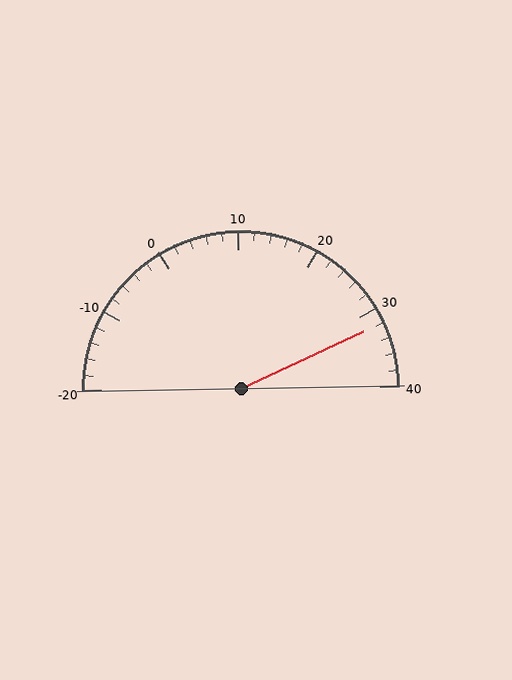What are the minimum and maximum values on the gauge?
The gauge ranges from -20 to 40.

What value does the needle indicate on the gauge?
The needle indicates approximately 32.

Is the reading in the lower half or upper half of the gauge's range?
The reading is in the upper half of the range (-20 to 40).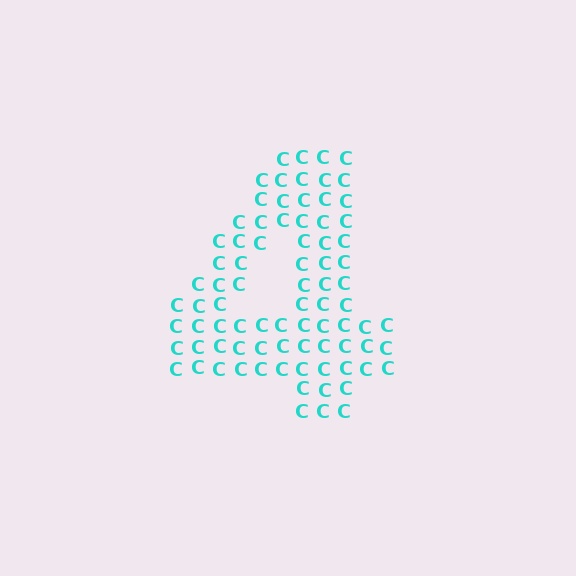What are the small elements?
The small elements are letter C's.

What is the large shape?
The large shape is the digit 4.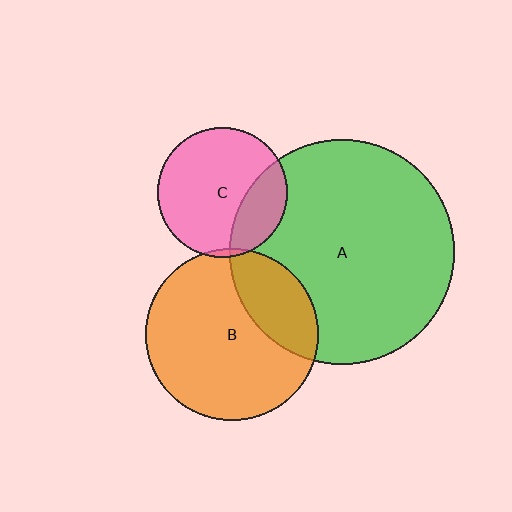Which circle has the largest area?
Circle A (green).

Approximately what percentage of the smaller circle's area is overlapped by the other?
Approximately 25%.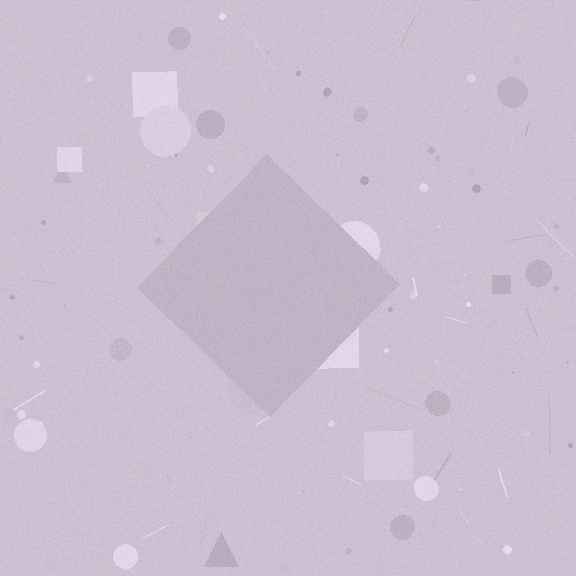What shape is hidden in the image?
A diamond is hidden in the image.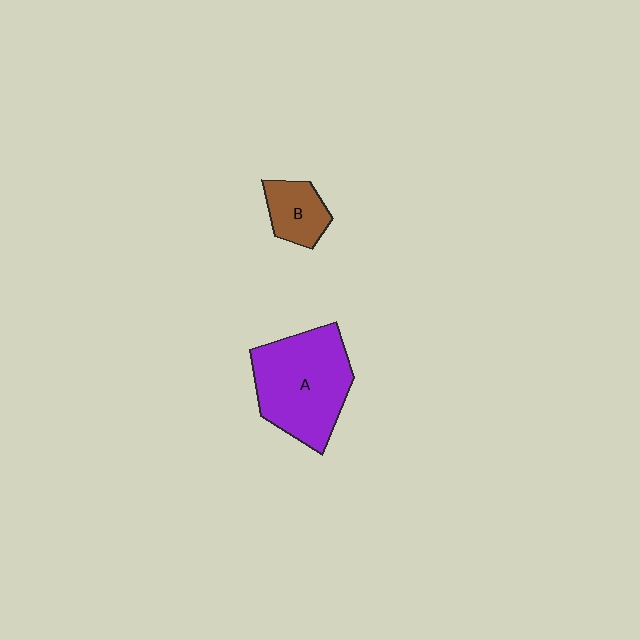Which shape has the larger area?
Shape A (purple).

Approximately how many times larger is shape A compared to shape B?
Approximately 2.7 times.